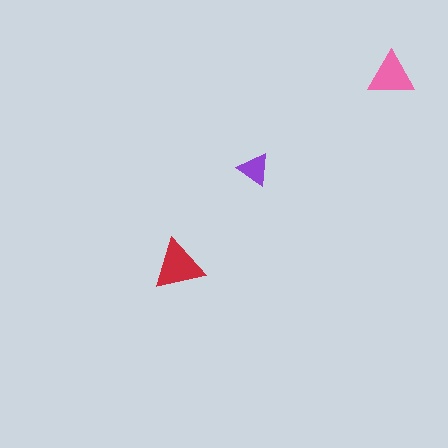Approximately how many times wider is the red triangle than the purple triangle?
About 1.5 times wider.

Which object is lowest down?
The red triangle is bottommost.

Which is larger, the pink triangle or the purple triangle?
The pink one.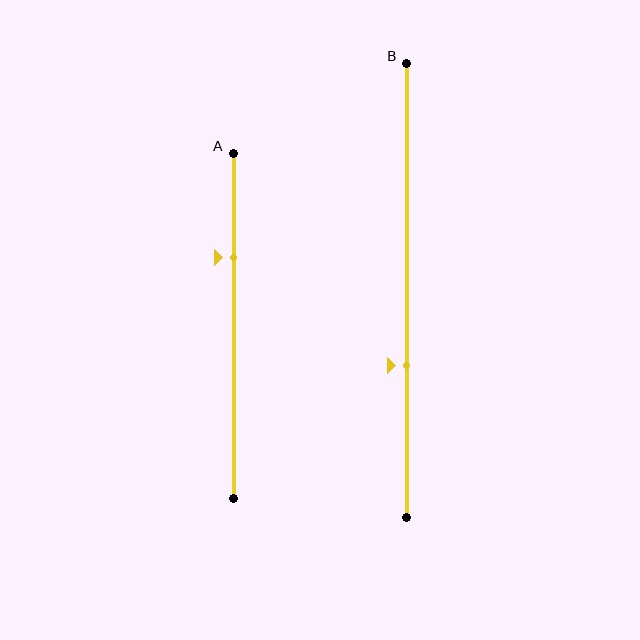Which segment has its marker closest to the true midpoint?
Segment B has its marker closest to the true midpoint.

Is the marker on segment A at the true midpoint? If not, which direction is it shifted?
No, the marker on segment A is shifted upward by about 20% of the segment length.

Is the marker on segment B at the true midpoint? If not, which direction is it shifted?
No, the marker on segment B is shifted downward by about 17% of the segment length.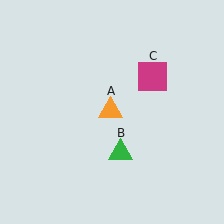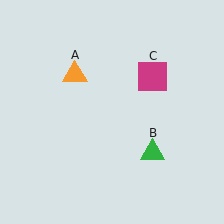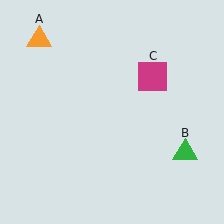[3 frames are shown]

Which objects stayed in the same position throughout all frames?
Magenta square (object C) remained stationary.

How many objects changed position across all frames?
2 objects changed position: orange triangle (object A), green triangle (object B).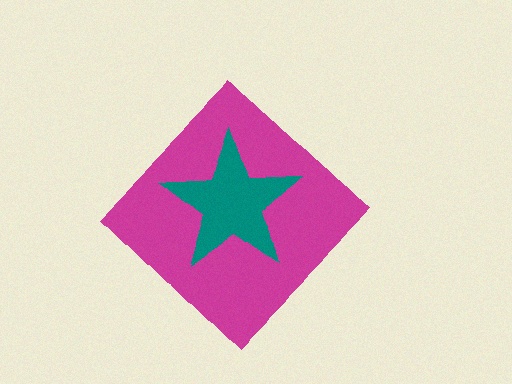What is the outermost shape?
The magenta diamond.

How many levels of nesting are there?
2.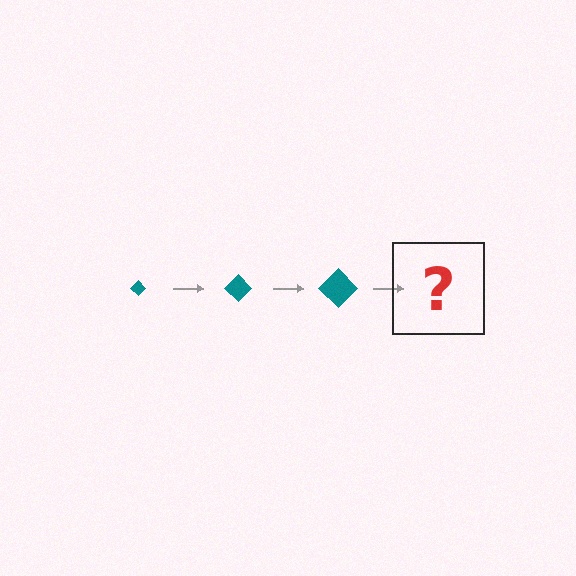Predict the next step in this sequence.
The next step is a teal diamond, larger than the previous one.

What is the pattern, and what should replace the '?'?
The pattern is that the diamond gets progressively larger each step. The '?' should be a teal diamond, larger than the previous one.